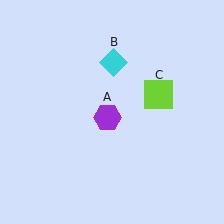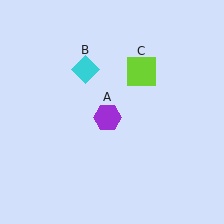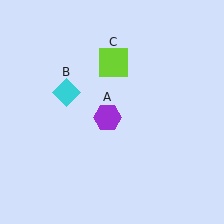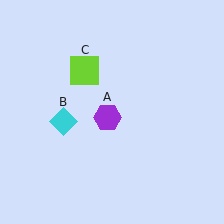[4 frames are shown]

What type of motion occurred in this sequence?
The cyan diamond (object B), lime square (object C) rotated counterclockwise around the center of the scene.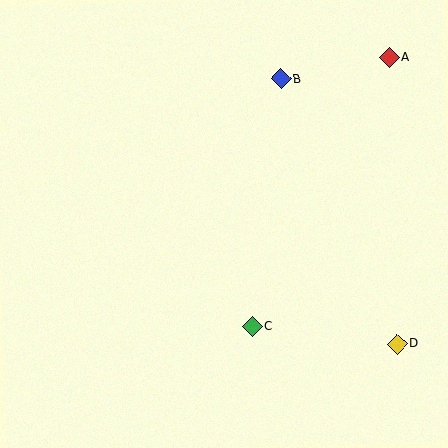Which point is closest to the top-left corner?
Point B is closest to the top-left corner.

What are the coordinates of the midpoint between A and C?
The midpoint between A and C is at (321, 192).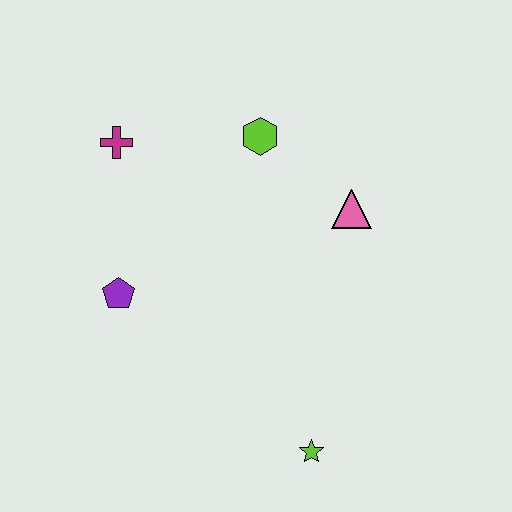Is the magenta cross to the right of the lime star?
No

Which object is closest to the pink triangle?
The lime hexagon is closest to the pink triangle.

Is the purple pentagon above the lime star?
Yes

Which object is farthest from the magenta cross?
The lime star is farthest from the magenta cross.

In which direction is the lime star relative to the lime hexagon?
The lime star is below the lime hexagon.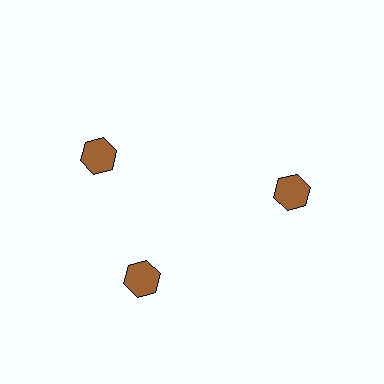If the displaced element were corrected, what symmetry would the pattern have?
It would have 3-fold rotational symmetry — the pattern would map onto itself every 120 degrees.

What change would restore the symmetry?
The symmetry would be restored by rotating it back into even spacing with its neighbors so that all 3 hexagons sit at equal angles and equal distance from the center.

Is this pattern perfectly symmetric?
No. The 3 brown hexagons are arranged in a ring, but one element near the 11 o'clock position is rotated out of alignment along the ring, breaking the 3-fold rotational symmetry.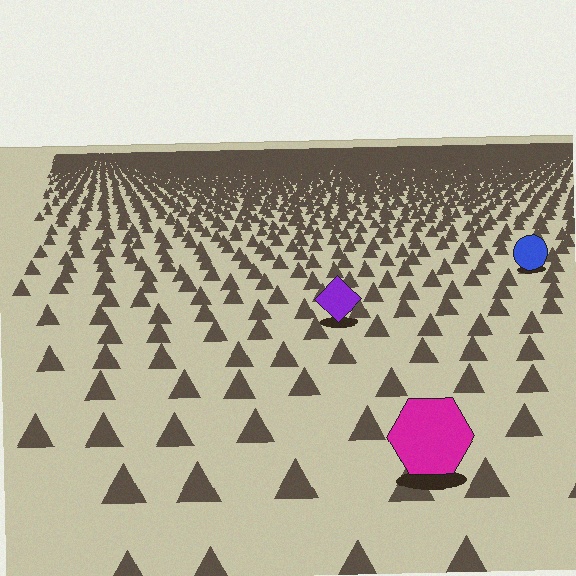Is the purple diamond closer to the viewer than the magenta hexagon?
No. The magenta hexagon is closer — you can tell from the texture gradient: the ground texture is coarser near it.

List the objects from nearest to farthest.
From nearest to farthest: the magenta hexagon, the purple diamond, the blue circle.